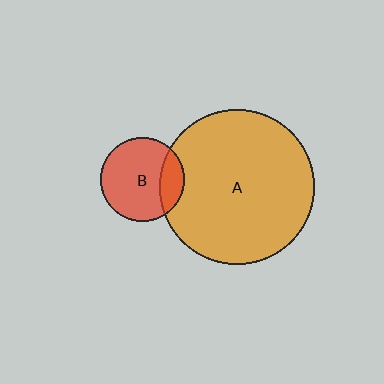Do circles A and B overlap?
Yes.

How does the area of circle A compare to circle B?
Approximately 3.4 times.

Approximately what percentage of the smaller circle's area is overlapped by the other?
Approximately 20%.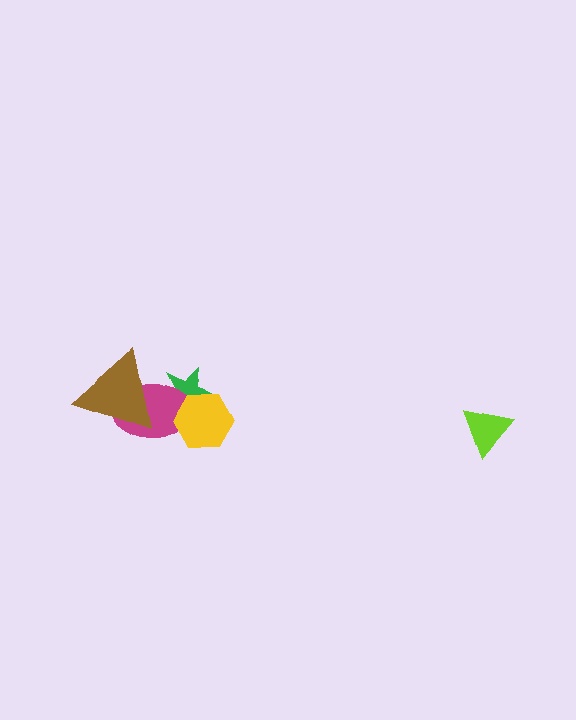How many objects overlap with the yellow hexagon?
2 objects overlap with the yellow hexagon.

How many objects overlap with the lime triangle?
0 objects overlap with the lime triangle.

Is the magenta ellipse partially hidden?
Yes, it is partially covered by another shape.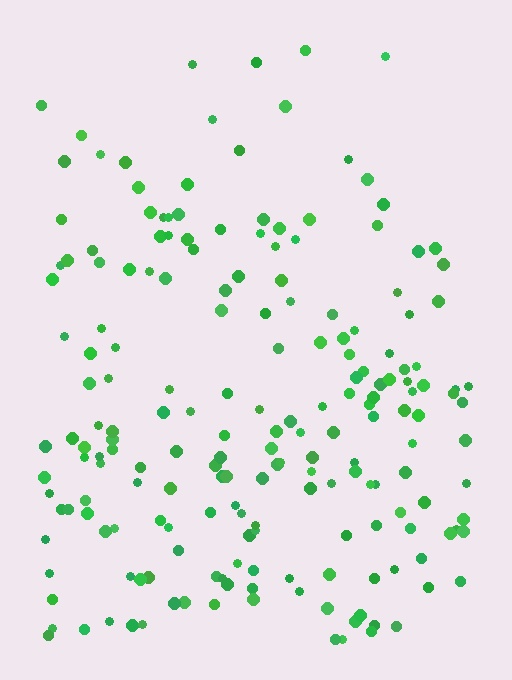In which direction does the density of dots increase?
From top to bottom, with the bottom side densest.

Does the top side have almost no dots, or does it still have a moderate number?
Still a moderate number, just noticeably fewer than the bottom.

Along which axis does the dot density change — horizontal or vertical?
Vertical.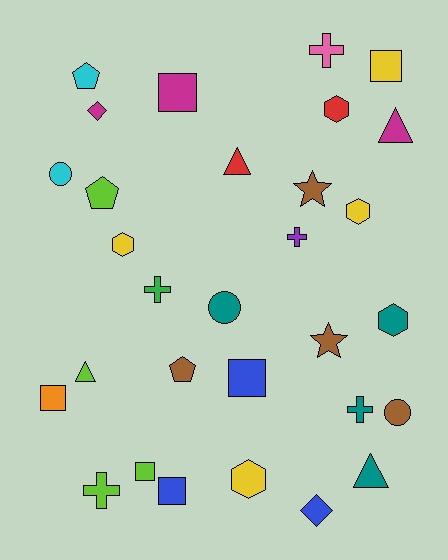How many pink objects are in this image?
There is 1 pink object.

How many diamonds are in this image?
There are 2 diamonds.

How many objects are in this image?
There are 30 objects.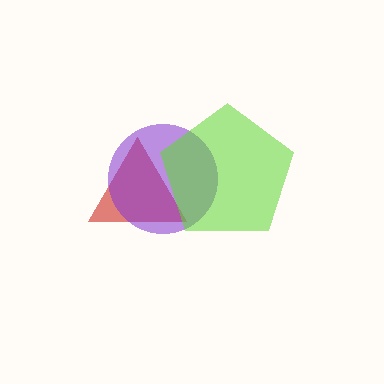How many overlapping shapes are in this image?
There are 3 overlapping shapes in the image.